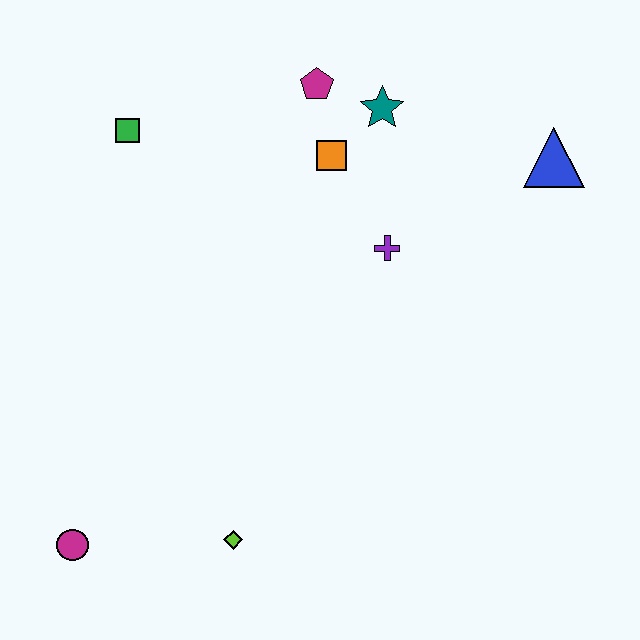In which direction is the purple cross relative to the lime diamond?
The purple cross is above the lime diamond.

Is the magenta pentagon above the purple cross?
Yes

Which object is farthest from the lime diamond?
The blue triangle is farthest from the lime diamond.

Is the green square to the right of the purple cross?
No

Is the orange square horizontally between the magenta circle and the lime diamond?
No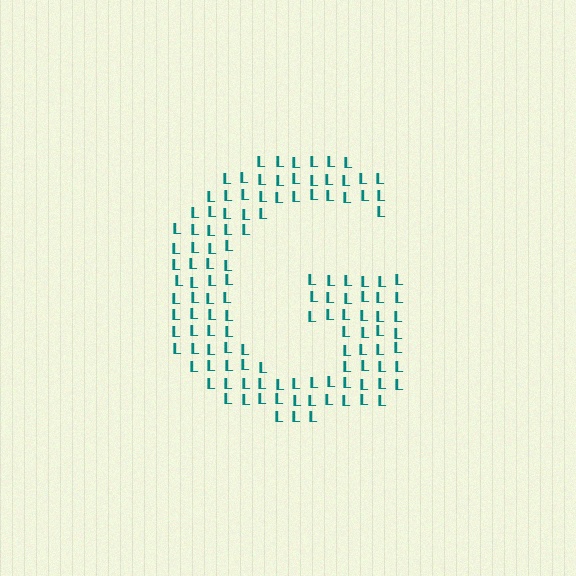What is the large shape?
The large shape is the letter G.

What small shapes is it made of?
It is made of small letter L's.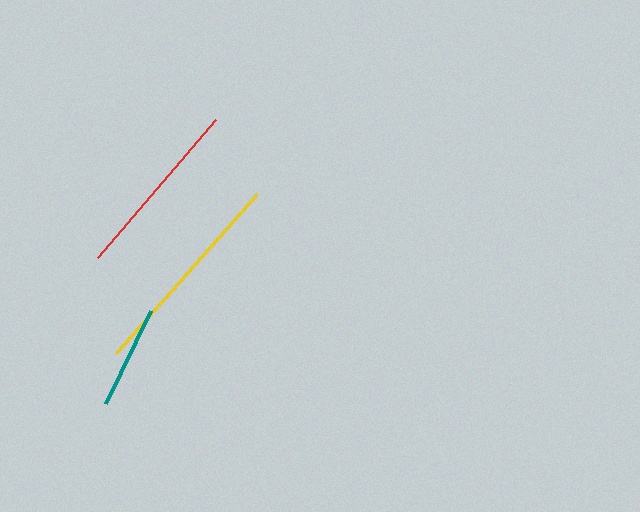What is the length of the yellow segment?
The yellow segment is approximately 212 pixels long.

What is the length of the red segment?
The red segment is approximately 182 pixels long.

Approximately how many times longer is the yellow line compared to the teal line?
The yellow line is approximately 2.1 times the length of the teal line.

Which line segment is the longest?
The yellow line is the longest at approximately 212 pixels.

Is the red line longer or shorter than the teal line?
The red line is longer than the teal line.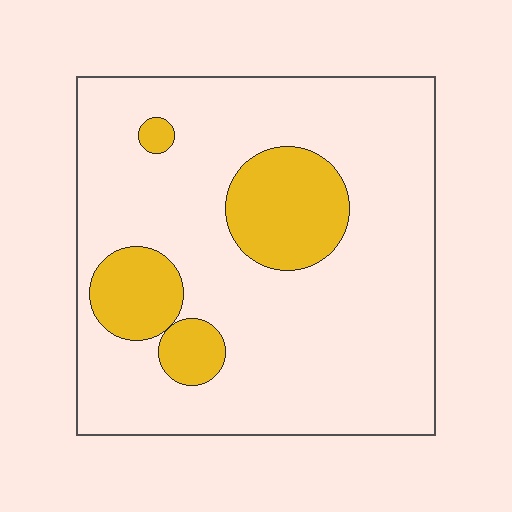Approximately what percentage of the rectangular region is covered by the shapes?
Approximately 20%.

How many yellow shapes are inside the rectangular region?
4.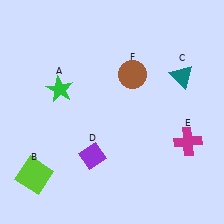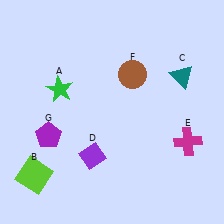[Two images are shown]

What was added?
A purple pentagon (G) was added in Image 2.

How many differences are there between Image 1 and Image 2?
There is 1 difference between the two images.